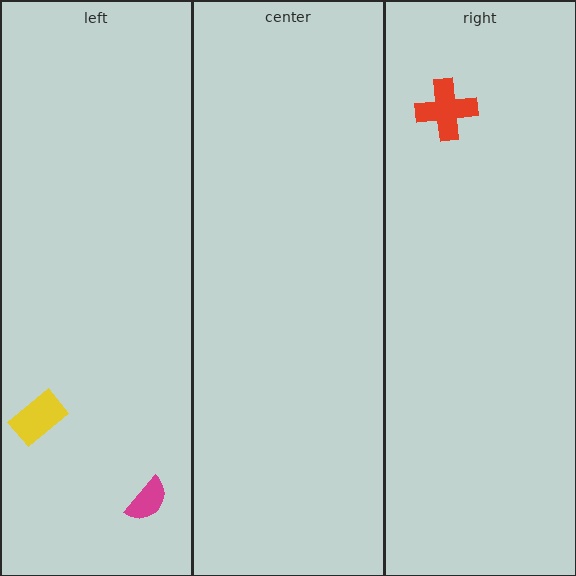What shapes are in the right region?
The red cross.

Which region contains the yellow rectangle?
The left region.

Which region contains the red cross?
The right region.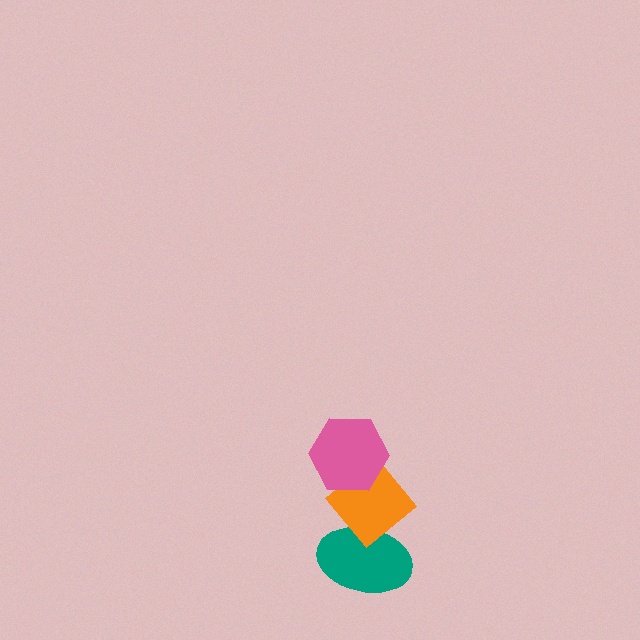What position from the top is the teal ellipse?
The teal ellipse is 3rd from the top.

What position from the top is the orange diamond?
The orange diamond is 2nd from the top.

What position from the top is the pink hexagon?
The pink hexagon is 1st from the top.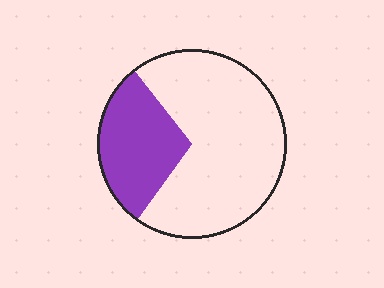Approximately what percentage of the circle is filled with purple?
Approximately 30%.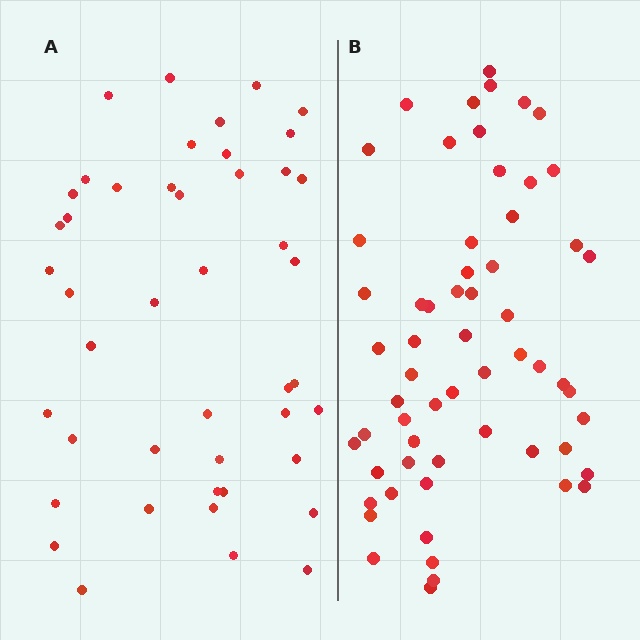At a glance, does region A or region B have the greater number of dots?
Region B (the right region) has more dots.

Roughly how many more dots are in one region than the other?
Region B has approximately 15 more dots than region A.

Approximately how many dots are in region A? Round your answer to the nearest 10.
About 40 dots. (The exact count is 45, which rounds to 40.)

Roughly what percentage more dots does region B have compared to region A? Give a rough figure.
About 35% more.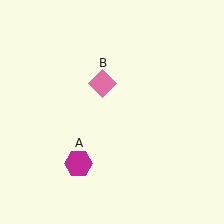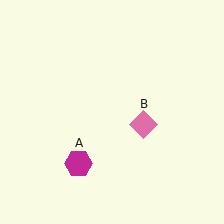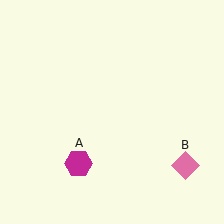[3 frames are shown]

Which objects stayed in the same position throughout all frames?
Magenta hexagon (object A) remained stationary.